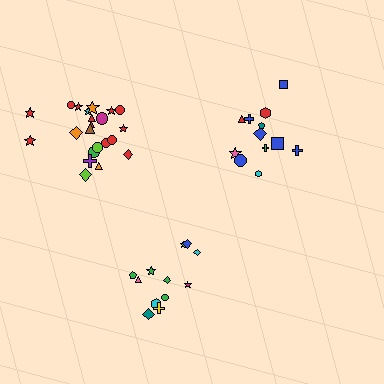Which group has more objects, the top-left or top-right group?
The top-left group.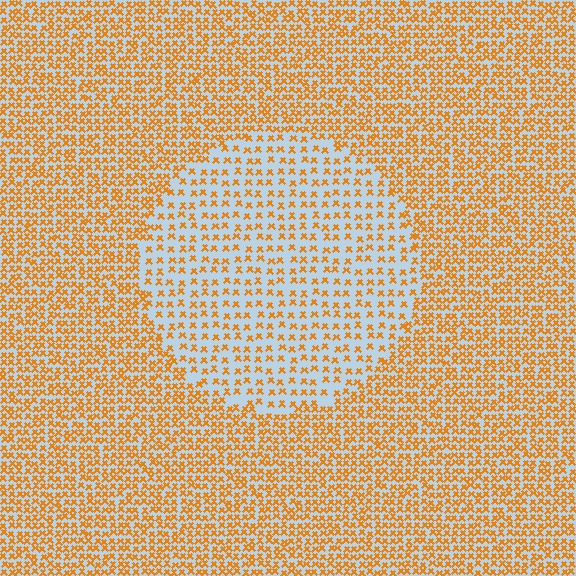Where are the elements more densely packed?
The elements are more densely packed outside the circle boundary.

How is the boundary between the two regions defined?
The boundary is defined by a change in element density (approximately 2.0x ratio). All elements are the same color, size, and shape.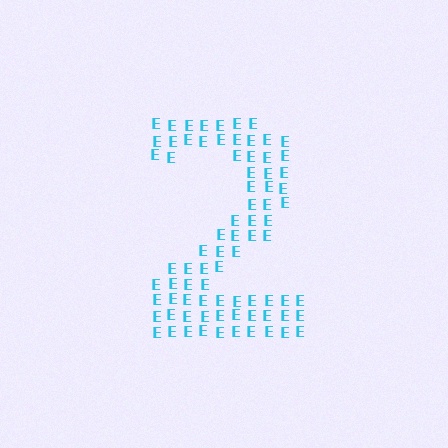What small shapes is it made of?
It is made of small letter E's.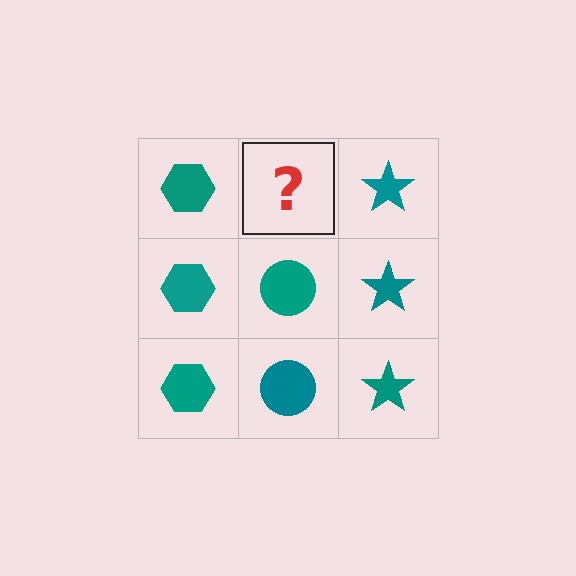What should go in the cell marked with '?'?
The missing cell should contain a teal circle.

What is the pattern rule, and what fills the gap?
The rule is that each column has a consistent shape. The gap should be filled with a teal circle.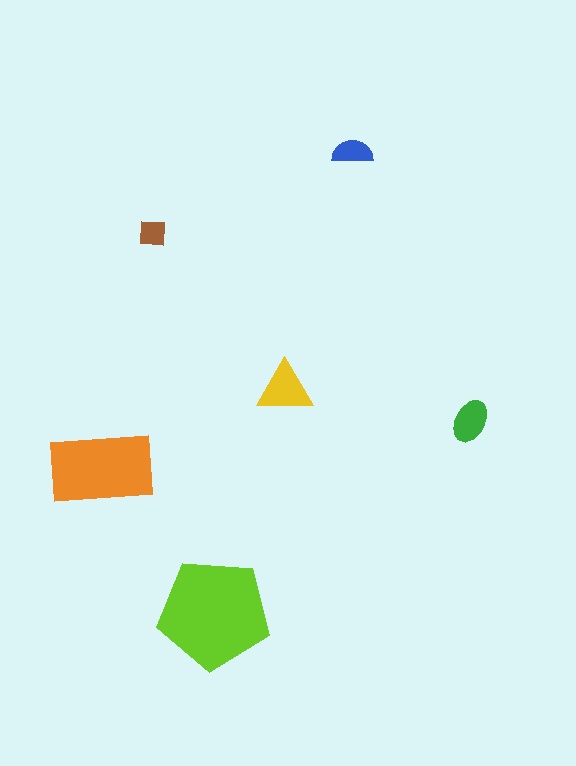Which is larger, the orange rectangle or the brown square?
The orange rectangle.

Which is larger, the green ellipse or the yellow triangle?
The yellow triangle.